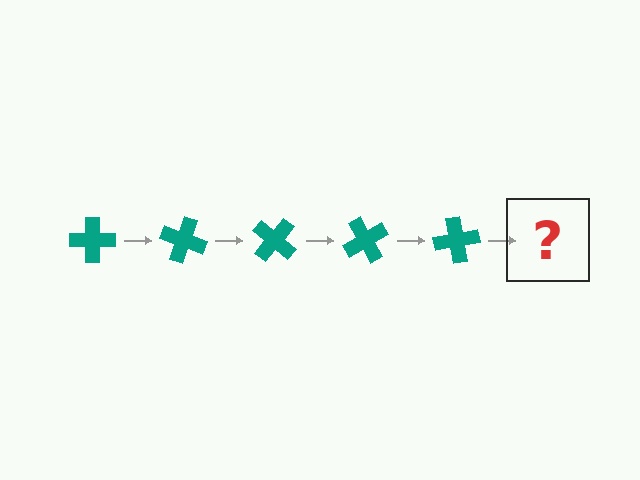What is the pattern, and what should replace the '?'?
The pattern is that the cross rotates 20 degrees each step. The '?' should be a teal cross rotated 100 degrees.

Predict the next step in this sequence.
The next step is a teal cross rotated 100 degrees.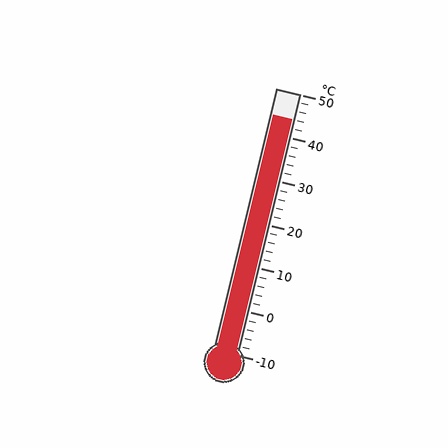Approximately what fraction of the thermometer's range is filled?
The thermometer is filled to approximately 90% of its range.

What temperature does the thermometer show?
The thermometer shows approximately 44°C.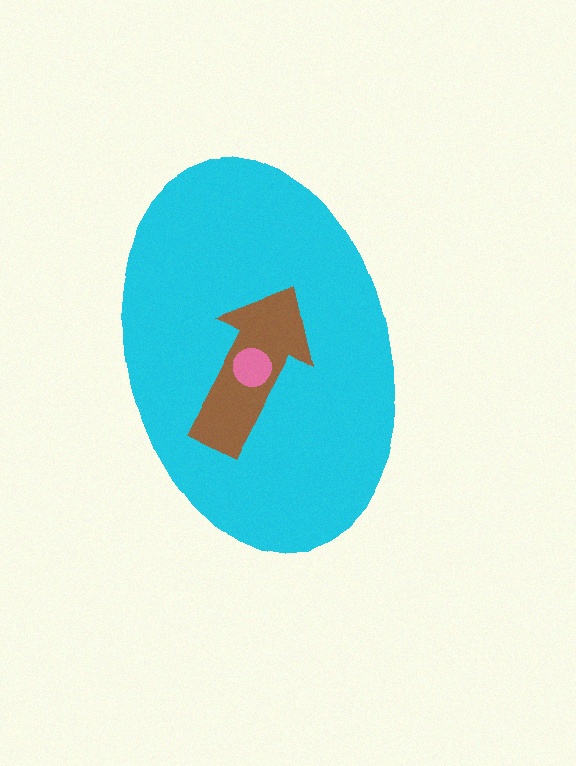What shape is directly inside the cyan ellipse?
The brown arrow.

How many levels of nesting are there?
3.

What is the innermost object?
The pink circle.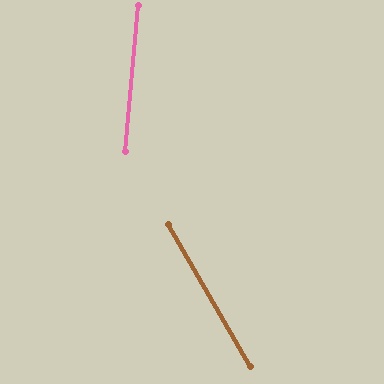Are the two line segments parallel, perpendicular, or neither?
Neither parallel nor perpendicular — they differ by about 35°.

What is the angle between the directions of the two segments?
Approximately 35 degrees.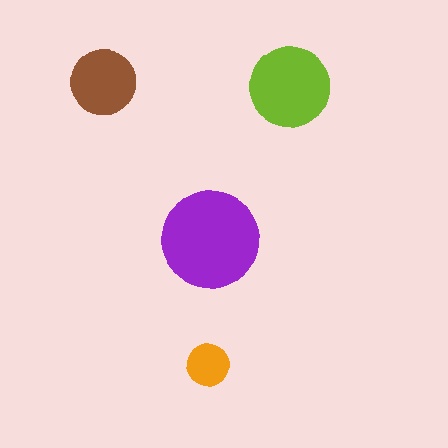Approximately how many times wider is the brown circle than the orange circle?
About 1.5 times wider.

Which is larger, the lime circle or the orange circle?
The lime one.